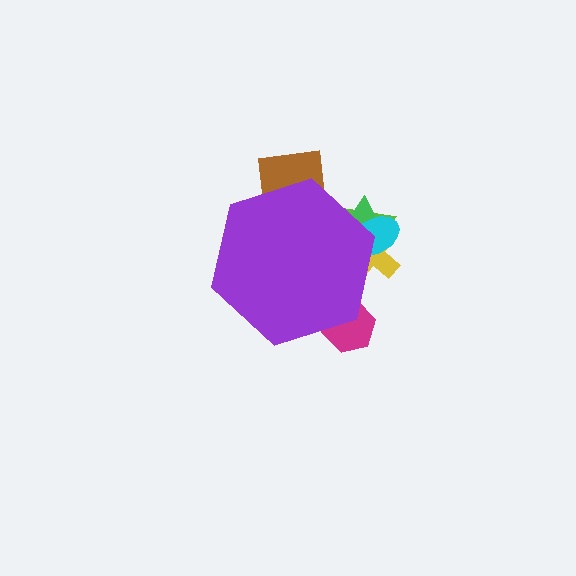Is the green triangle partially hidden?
Yes, the green triangle is partially hidden behind the purple hexagon.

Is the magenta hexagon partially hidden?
Yes, the magenta hexagon is partially hidden behind the purple hexagon.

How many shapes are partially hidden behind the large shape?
6 shapes are partially hidden.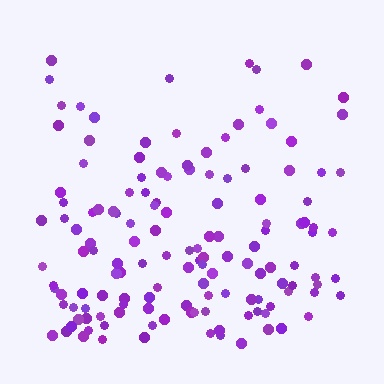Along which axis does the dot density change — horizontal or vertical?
Vertical.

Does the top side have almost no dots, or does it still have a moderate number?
Still a moderate number, just noticeably fewer than the bottom.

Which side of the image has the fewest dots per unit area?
The top.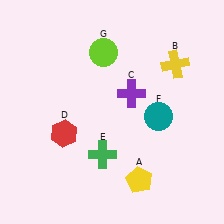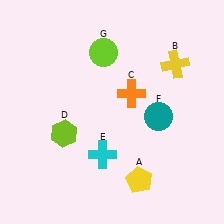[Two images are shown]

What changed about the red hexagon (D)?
In Image 1, D is red. In Image 2, it changed to lime.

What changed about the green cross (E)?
In Image 1, E is green. In Image 2, it changed to cyan.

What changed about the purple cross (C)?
In Image 1, C is purple. In Image 2, it changed to orange.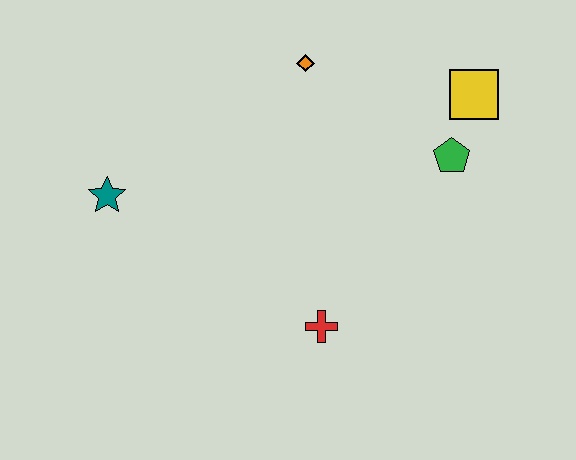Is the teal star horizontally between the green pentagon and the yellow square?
No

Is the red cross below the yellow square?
Yes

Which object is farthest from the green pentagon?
The teal star is farthest from the green pentagon.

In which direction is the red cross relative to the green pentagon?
The red cross is below the green pentagon.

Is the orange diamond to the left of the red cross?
Yes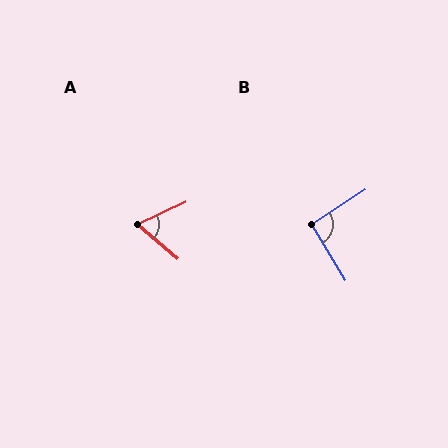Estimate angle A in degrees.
Approximately 64 degrees.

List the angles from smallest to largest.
A (64°), B (92°).